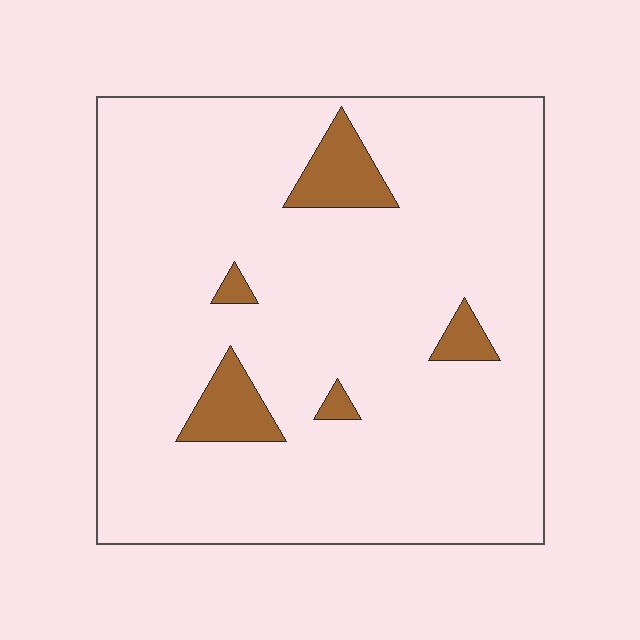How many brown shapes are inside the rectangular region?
5.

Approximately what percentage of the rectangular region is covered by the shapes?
Approximately 10%.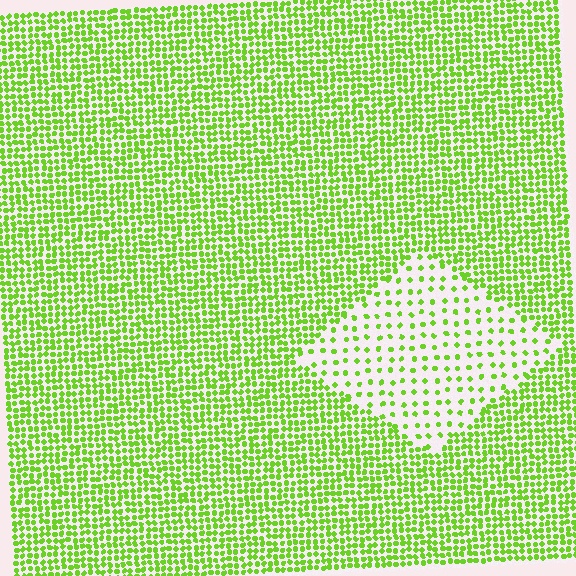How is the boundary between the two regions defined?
The boundary is defined by a change in element density (approximately 2.8x ratio). All elements are the same color, size, and shape.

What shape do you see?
I see a diamond.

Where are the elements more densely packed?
The elements are more densely packed outside the diamond boundary.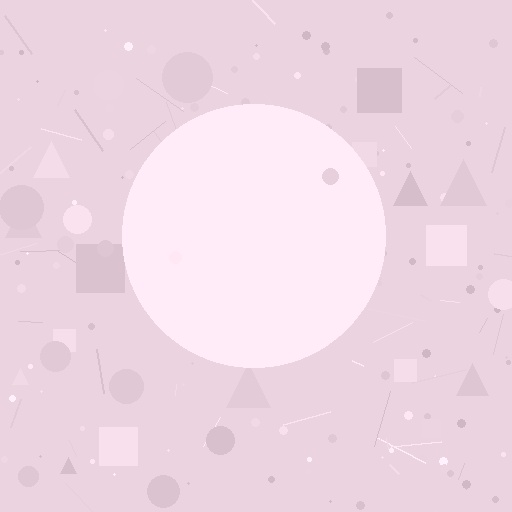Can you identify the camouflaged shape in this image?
The camouflaged shape is a circle.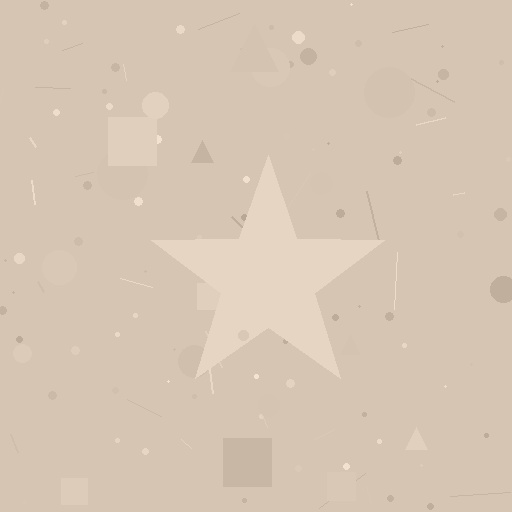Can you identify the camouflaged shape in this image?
The camouflaged shape is a star.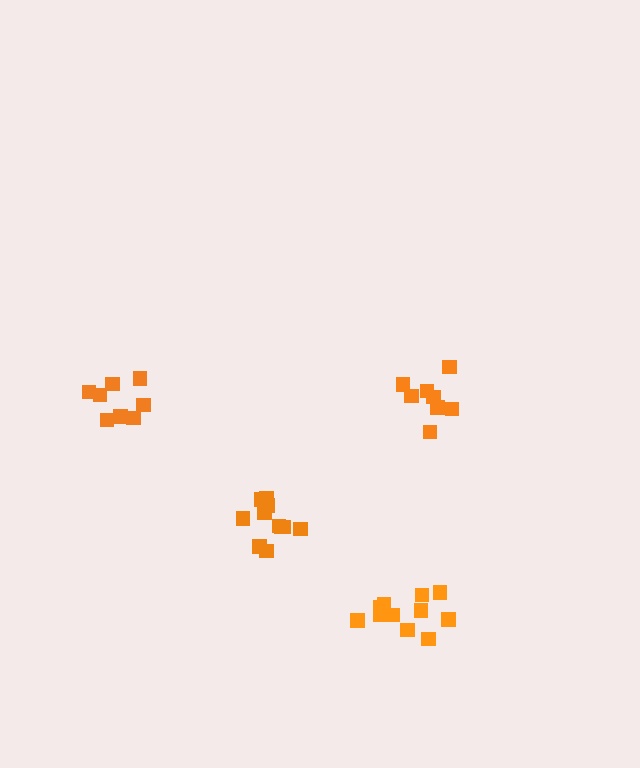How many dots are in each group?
Group 1: 11 dots, Group 2: 8 dots, Group 3: 8 dots, Group 4: 11 dots (38 total).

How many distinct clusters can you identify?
There are 4 distinct clusters.